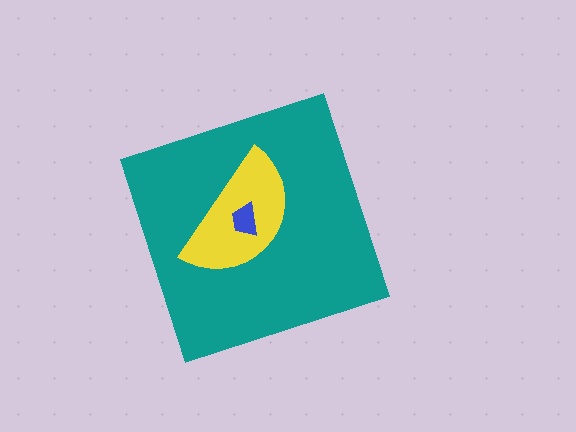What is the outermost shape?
The teal diamond.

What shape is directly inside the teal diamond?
The yellow semicircle.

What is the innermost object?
The blue trapezoid.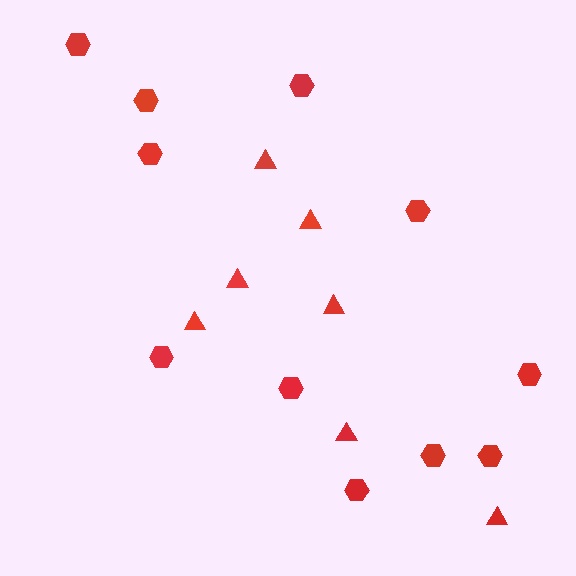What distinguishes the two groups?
There are 2 groups: one group of triangles (7) and one group of hexagons (11).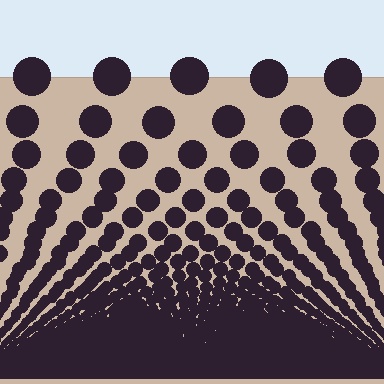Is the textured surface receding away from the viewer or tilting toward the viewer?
The surface appears to tilt toward the viewer. Texture elements get larger and sparser toward the top.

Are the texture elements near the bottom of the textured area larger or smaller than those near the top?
Smaller. The gradient is inverted — elements near the bottom are smaller and denser.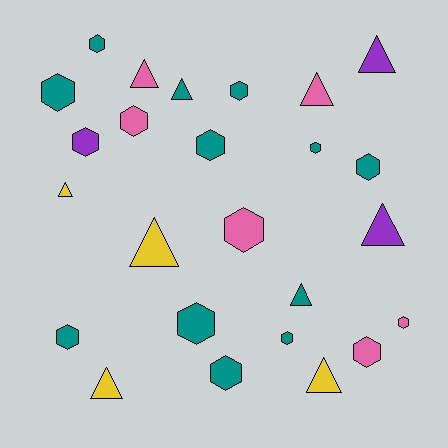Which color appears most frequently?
Teal, with 12 objects.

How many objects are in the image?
There are 25 objects.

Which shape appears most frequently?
Hexagon, with 15 objects.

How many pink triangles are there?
There are 2 pink triangles.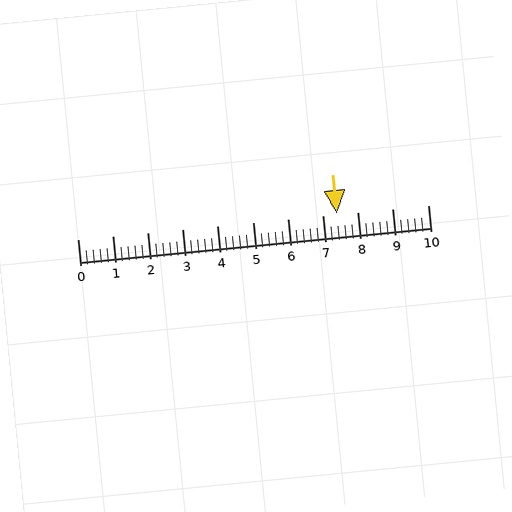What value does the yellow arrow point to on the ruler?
The yellow arrow points to approximately 7.4.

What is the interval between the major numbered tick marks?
The major tick marks are spaced 1 units apart.